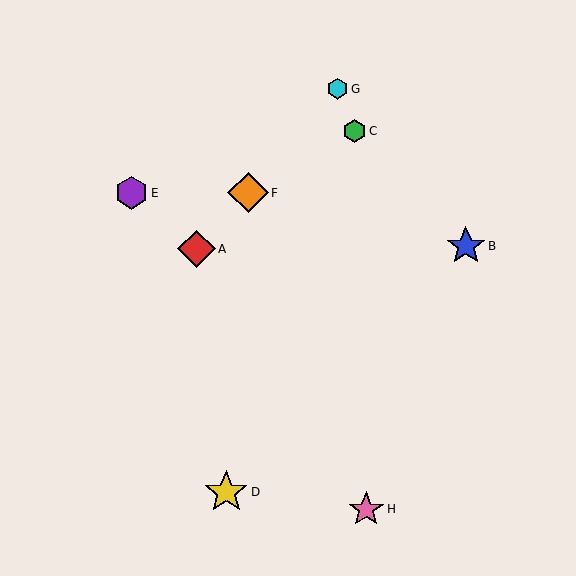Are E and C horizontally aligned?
No, E is at y≈193 and C is at y≈131.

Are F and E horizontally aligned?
Yes, both are at y≈193.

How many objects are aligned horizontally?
2 objects (E, F) are aligned horizontally.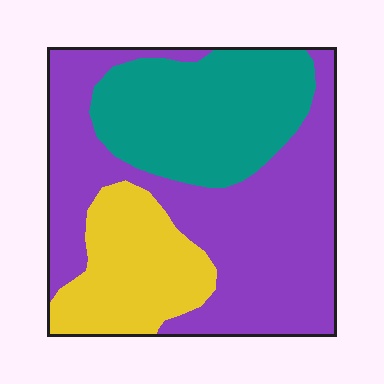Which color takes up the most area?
Purple, at roughly 50%.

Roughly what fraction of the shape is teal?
Teal covers around 30% of the shape.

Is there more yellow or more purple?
Purple.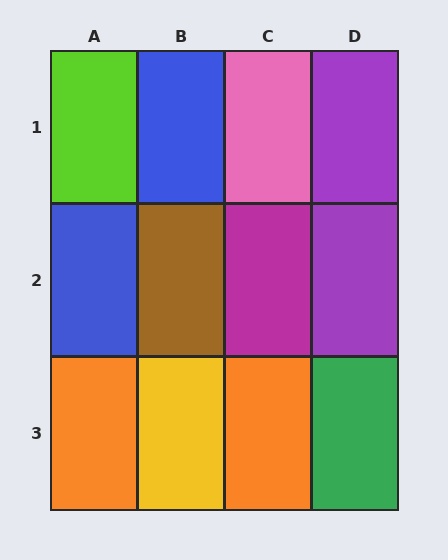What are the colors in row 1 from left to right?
Lime, blue, pink, purple.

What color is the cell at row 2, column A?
Blue.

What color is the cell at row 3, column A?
Orange.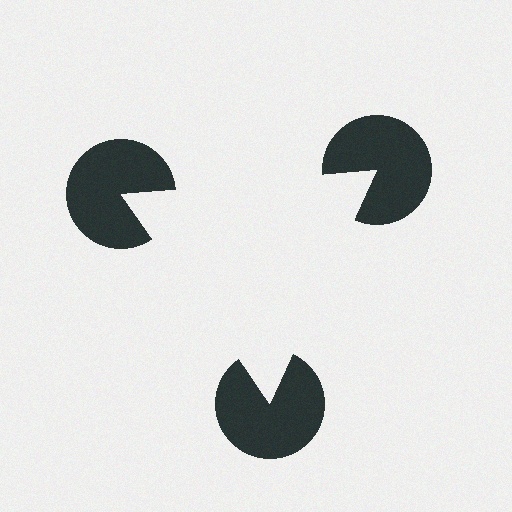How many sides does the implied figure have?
3 sides.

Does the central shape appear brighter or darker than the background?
It typically appears slightly brighter than the background, even though no actual brightness change is drawn.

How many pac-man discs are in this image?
There are 3 — one at each vertex of the illusory triangle.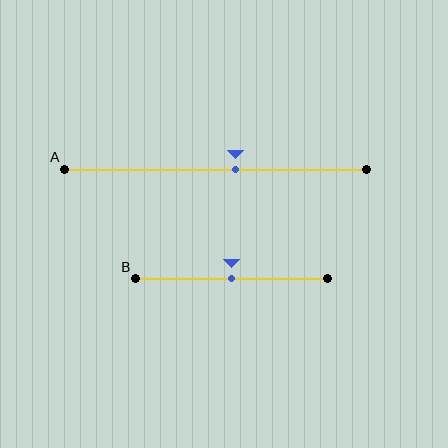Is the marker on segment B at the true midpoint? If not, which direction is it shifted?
Yes, the marker on segment B is at the true midpoint.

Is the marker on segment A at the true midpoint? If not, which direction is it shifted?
No, the marker on segment A is shifted to the right by about 7% of the segment length.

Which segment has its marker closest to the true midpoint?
Segment B has its marker closest to the true midpoint.